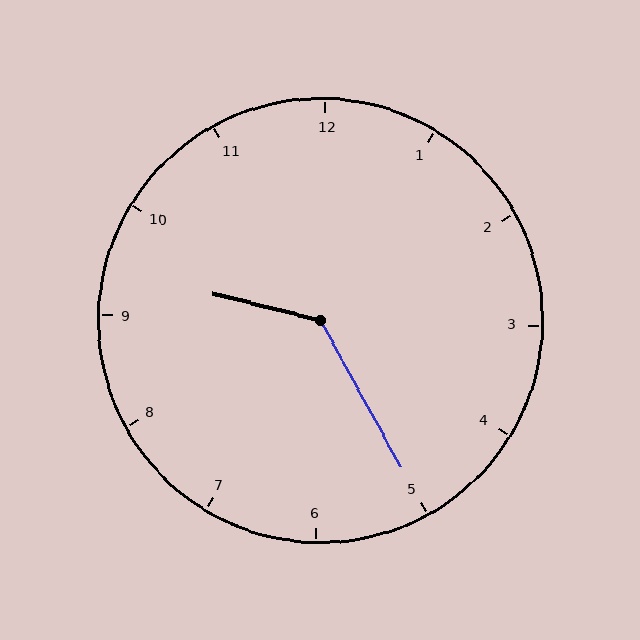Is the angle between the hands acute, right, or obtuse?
It is obtuse.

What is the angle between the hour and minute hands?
Approximately 132 degrees.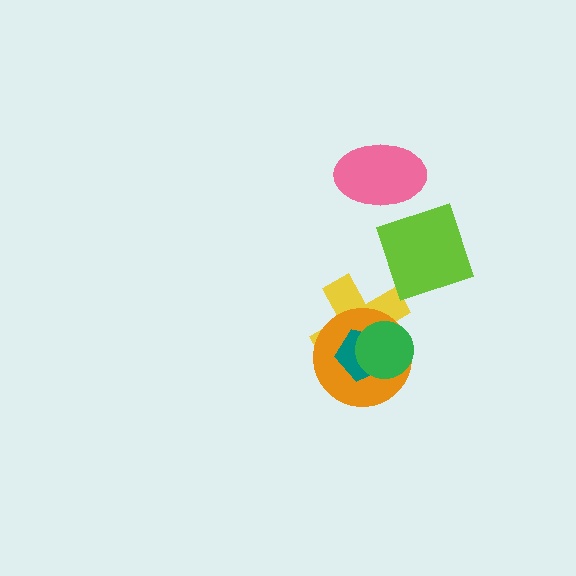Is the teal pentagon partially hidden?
Yes, it is partially covered by another shape.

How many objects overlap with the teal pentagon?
3 objects overlap with the teal pentagon.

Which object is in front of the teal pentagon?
The green circle is in front of the teal pentagon.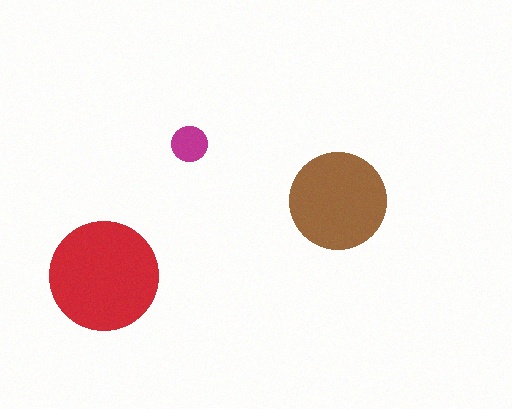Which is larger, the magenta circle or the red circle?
The red one.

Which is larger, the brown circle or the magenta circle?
The brown one.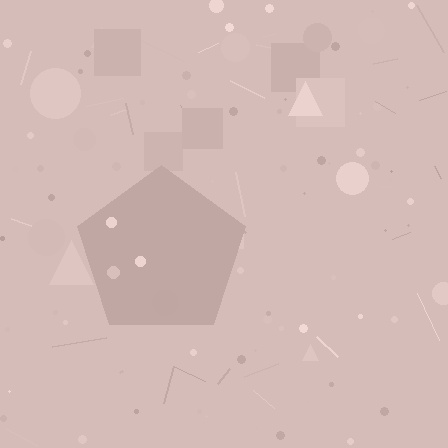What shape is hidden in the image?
A pentagon is hidden in the image.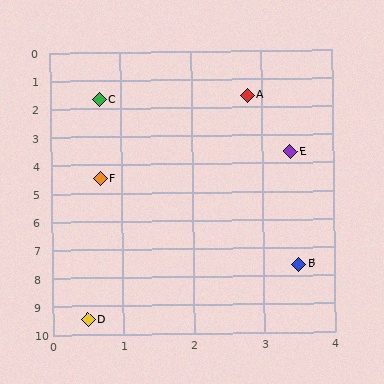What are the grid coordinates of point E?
Point E is at approximately (3.4, 3.6).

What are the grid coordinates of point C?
Point C is at approximately (0.7, 1.7).